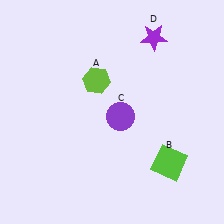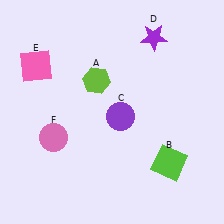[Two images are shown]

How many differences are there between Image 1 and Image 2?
There are 2 differences between the two images.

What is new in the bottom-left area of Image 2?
A pink circle (F) was added in the bottom-left area of Image 2.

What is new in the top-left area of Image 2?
A pink square (E) was added in the top-left area of Image 2.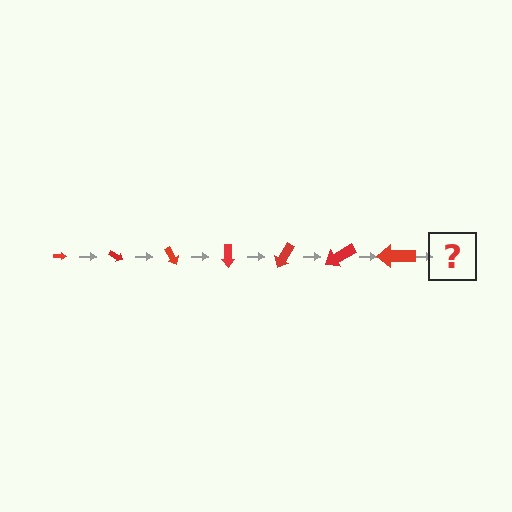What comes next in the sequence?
The next element should be an arrow, larger than the previous one and rotated 210 degrees from the start.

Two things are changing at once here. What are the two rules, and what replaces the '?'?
The two rules are that the arrow grows larger each step and it rotates 30 degrees each step. The '?' should be an arrow, larger than the previous one and rotated 210 degrees from the start.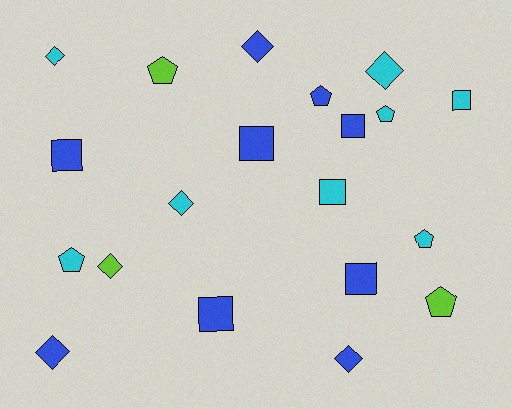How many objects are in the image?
There are 20 objects.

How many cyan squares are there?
There are 2 cyan squares.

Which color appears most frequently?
Blue, with 9 objects.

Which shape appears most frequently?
Square, with 7 objects.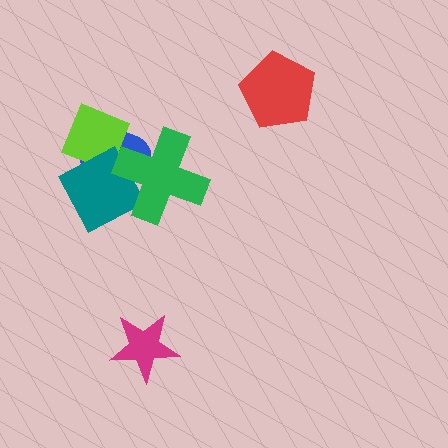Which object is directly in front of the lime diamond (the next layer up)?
The teal square is directly in front of the lime diamond.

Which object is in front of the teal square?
The green cross is in front of the teal square.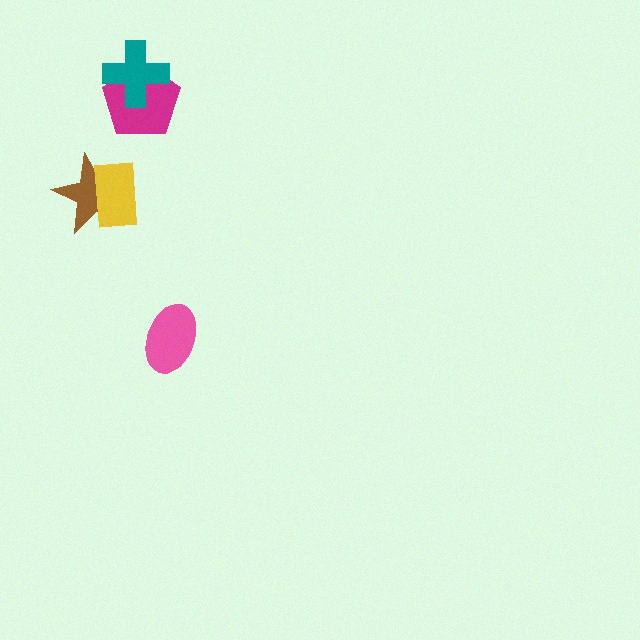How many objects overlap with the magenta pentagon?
1 object overlaps with the magenta pentagon.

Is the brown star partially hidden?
Yes, it is partially covered by another shape.